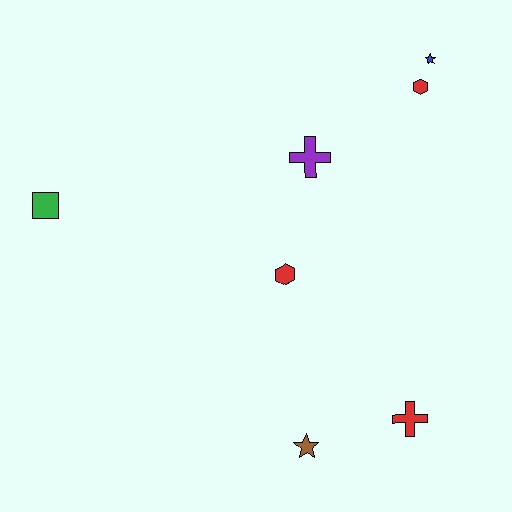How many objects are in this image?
There are 7 objects.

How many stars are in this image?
There are 2 stars.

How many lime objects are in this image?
There are no lime objects.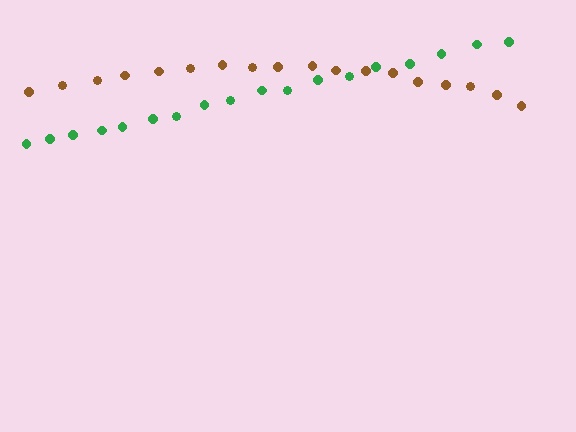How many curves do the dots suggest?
There are 2 distinct paths.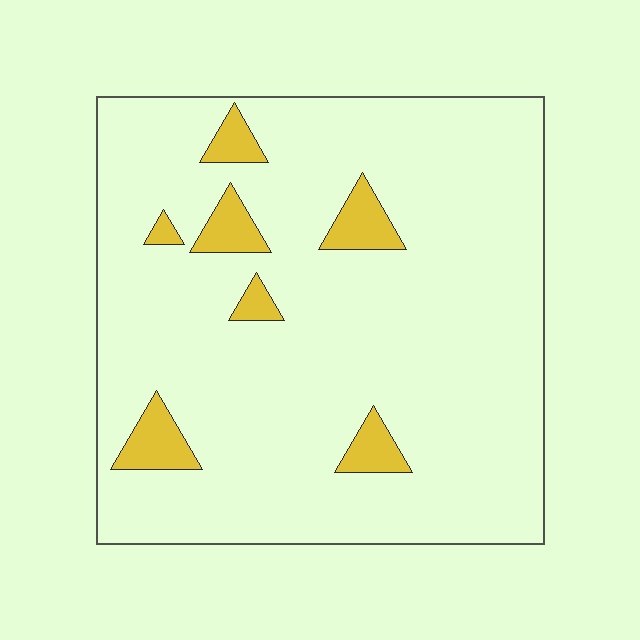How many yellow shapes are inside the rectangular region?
7.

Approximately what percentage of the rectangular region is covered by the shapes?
Approximately 10%.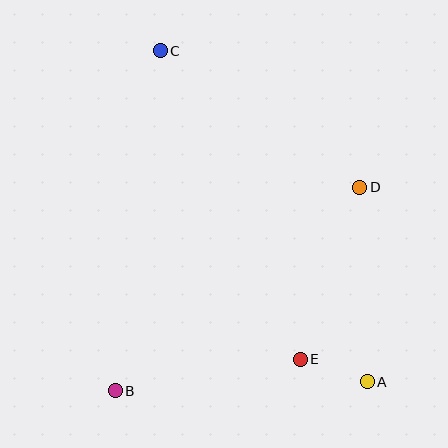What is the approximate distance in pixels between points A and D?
The distance between A and D is approximately 195 pixels.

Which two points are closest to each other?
Points A and E are closest to each other.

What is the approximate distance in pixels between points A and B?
The distance between A and B is approximately 252 pixels.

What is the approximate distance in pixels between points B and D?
The distance between B and D is approximately 318 pixels.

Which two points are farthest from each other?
Points A and C are farthest from each other.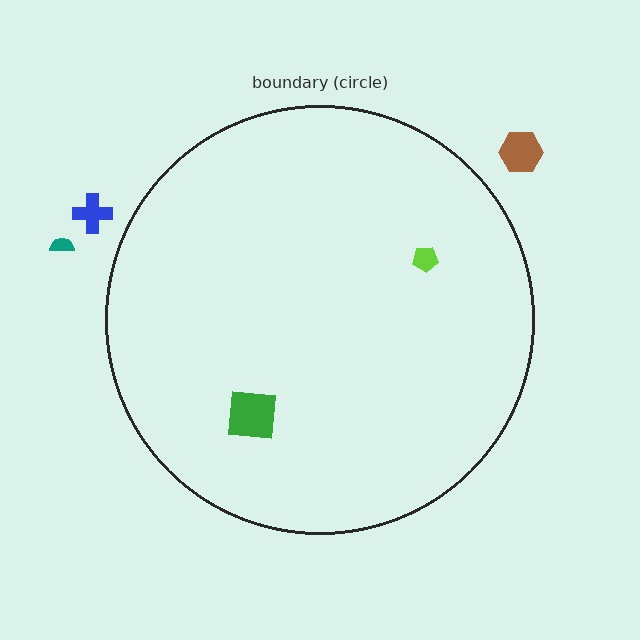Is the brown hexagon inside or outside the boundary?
Outside.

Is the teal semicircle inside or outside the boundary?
Outside.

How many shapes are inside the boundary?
2 inside, 3 outside.